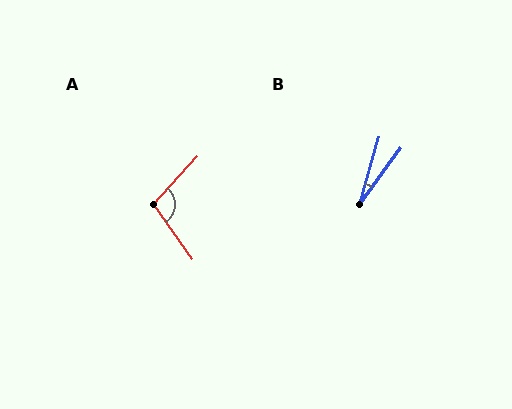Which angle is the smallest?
B, at approximately 21 degrees.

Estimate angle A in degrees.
Approximately 102 degrees.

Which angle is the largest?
A, at approximately 102 degrees.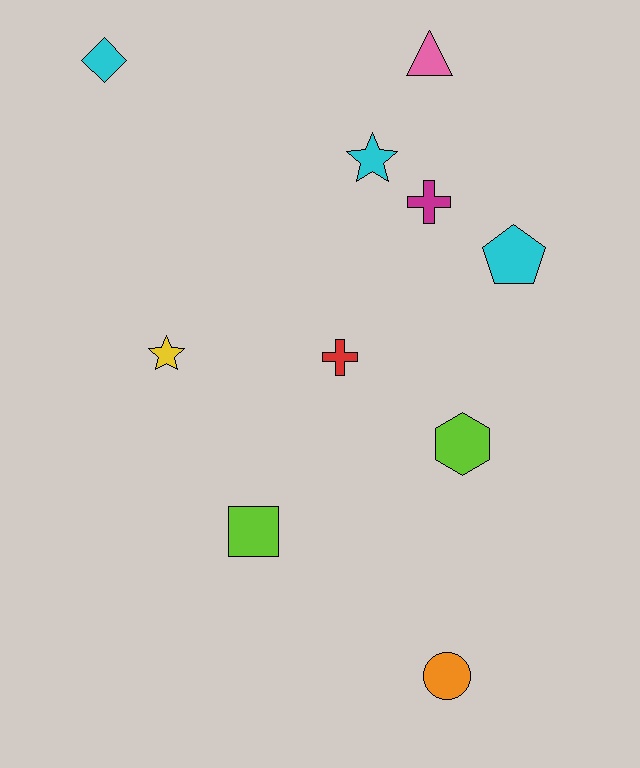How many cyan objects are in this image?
There are 3 cyan objects.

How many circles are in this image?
There is 1 circle.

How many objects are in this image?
There are 10 objects.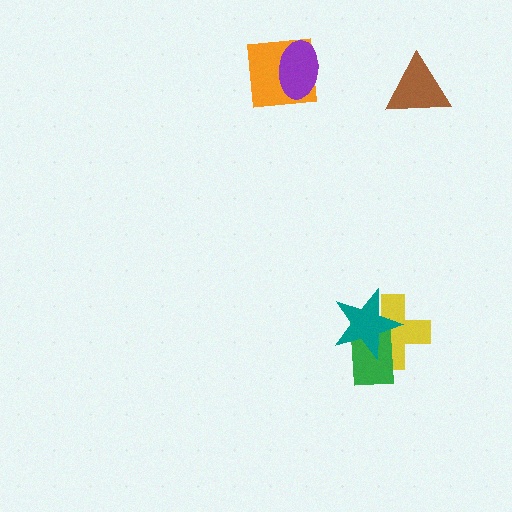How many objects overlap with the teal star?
2 objects overlap with the teal star.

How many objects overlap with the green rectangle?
2 objects overlap with the green rectangle.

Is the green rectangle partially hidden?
Yes, it is partially covered by another shape.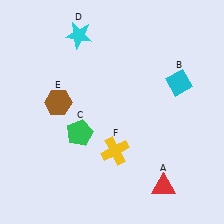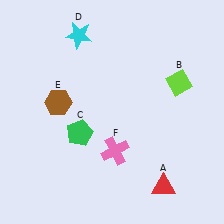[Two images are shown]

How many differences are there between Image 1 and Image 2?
There are 2 differences between the two images.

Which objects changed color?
B changed from cyan to lime. F changed from yellow to pink.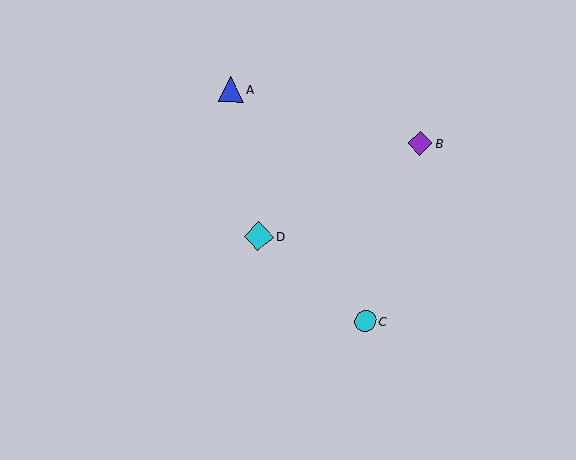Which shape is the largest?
The cyan diamond (labeled D) is the largest.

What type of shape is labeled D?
Shape D is a cyan diamond.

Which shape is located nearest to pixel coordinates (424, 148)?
The purple diamond (labeled B) at (420, 143) is nearest to that location.